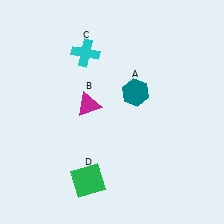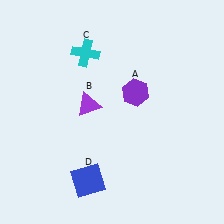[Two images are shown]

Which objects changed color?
A changed from teal to purple. B changed from magenta to purple. D changed from green to blue.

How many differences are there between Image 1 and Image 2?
There are 3 differences between the two images.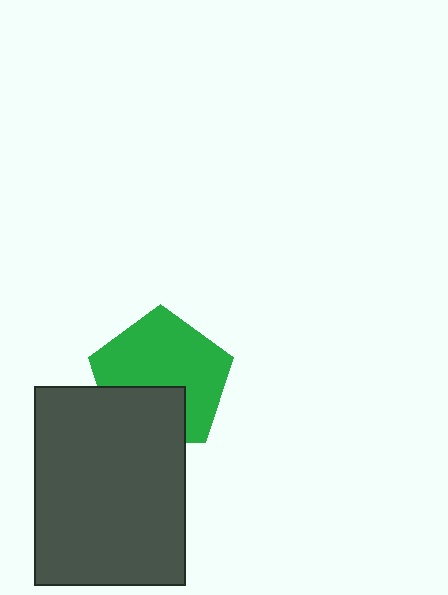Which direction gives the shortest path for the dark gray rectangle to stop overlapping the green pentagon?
Moving down gives the shortest separation.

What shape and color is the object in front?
The object in front is a dark gray rectangle.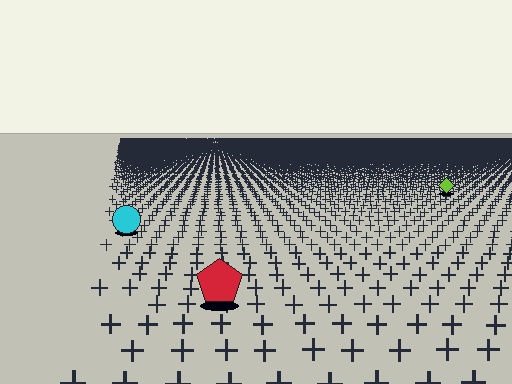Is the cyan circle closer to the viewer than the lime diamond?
Yes. The cyan circle is closer — you can tell from the texture gradient: the ground texture is coarser near it.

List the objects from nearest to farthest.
From nearest to farthest: the red pentagon, the cyan circle, the lime diamond.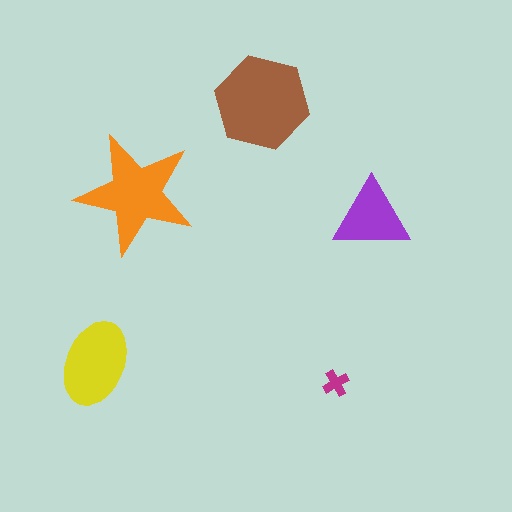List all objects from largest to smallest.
The brown hexagon, the orange star, the yellow ellipse, the purple triangle, the magenta cross.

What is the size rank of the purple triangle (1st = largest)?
4th.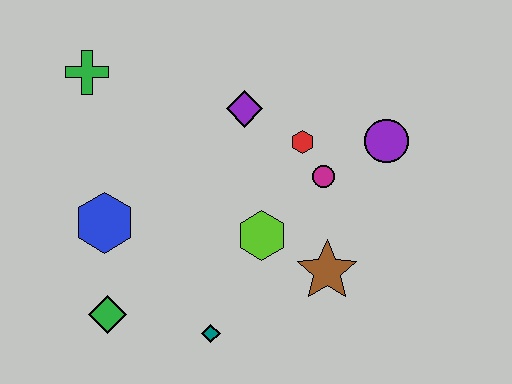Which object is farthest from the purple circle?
The green diamond is farthest from the purple circle.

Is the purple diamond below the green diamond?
No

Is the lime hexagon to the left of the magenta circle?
Yes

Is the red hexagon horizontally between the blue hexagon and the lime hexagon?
No